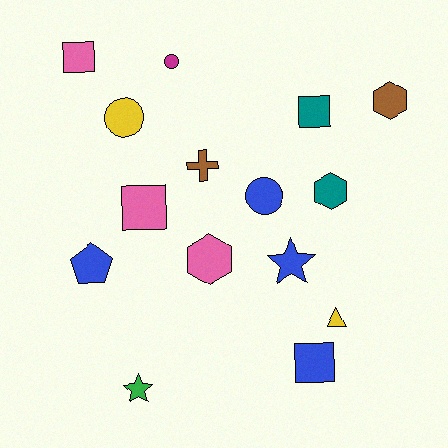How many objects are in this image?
There are 15 objects.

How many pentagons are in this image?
There is 1 pentagon.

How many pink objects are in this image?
There are 3 pink objects.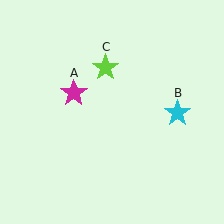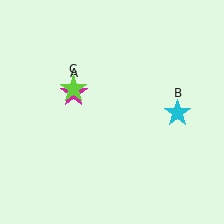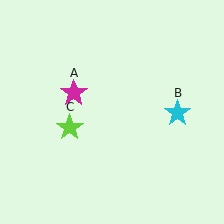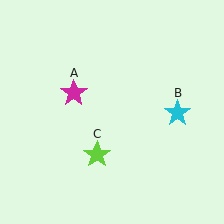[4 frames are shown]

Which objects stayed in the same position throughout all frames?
Magenta star (object A) and cyan star (object B) remained stationary.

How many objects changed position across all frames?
1 object changed position: lime star (object C).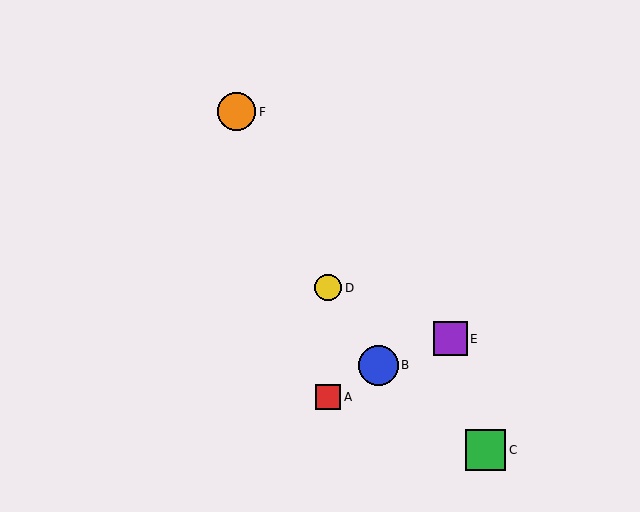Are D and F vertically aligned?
No, D is at x≈328 and F is at x≈237.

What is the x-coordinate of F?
Object F is at x≈237.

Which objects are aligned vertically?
Objects A, D are aligned vertically.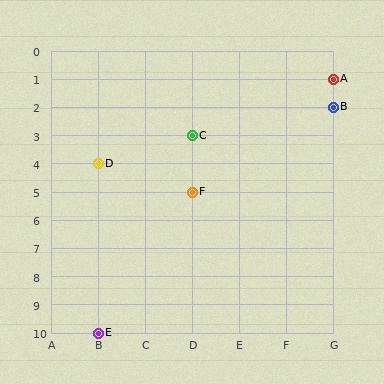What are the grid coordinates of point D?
Point D is at grid coordinates (B, 4).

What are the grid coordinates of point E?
Point E is at grid coordinates (B, 10).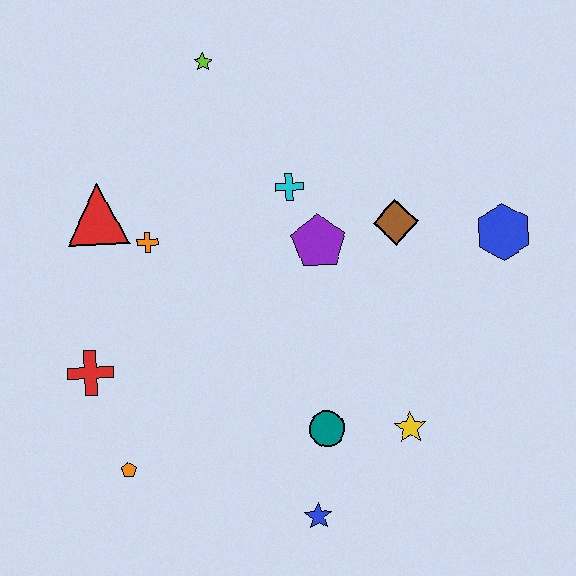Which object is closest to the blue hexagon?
The brown diamond is closest to the blue hexagon.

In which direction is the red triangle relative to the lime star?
The red triangle is below the lime star.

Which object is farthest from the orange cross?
The blue hexagon is farthest from the orange cross.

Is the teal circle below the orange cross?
Yes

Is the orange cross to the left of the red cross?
No